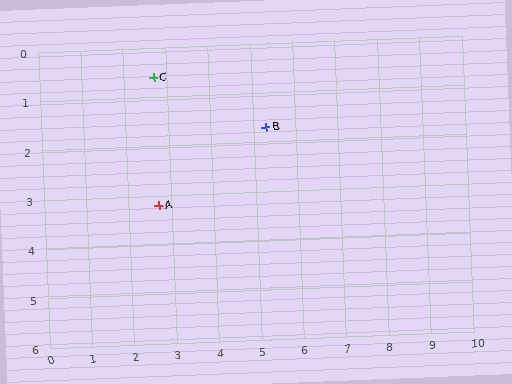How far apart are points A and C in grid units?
Points A and C are about 2.6 grid units apart.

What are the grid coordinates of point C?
Point C is at approximately (2.7, 0.6).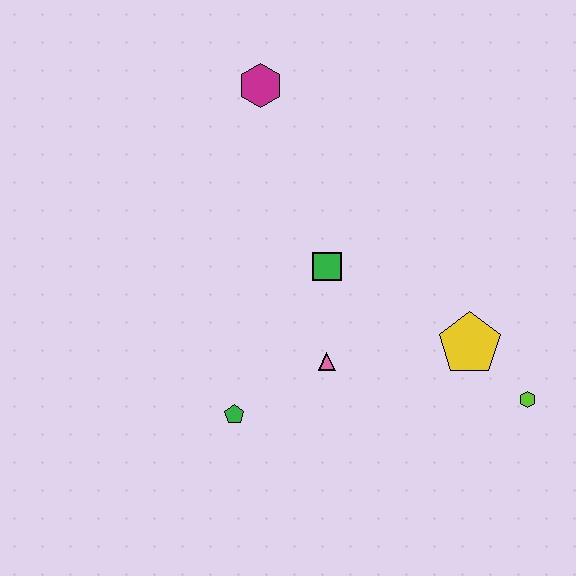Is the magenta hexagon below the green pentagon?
No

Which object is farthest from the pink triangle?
The magenta hexagon is farthest from the pink triangle.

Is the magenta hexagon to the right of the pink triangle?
No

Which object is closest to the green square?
The pink triangle is closest to the green square.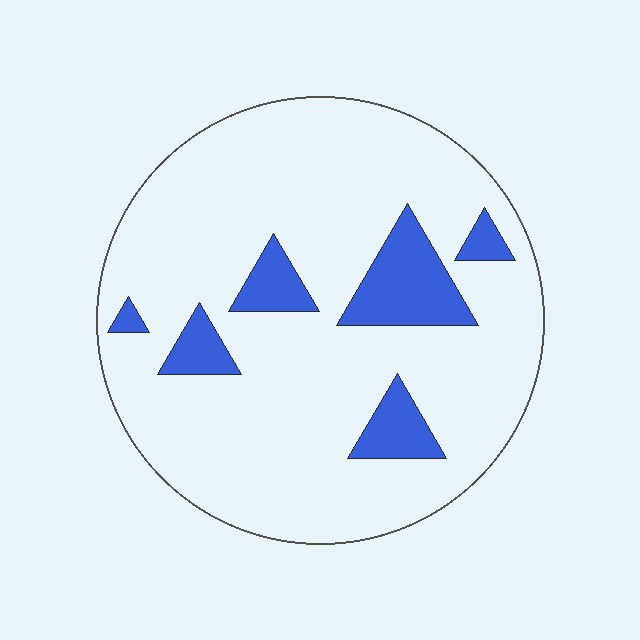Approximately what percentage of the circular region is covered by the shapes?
Approximately 15%.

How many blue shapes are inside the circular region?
6.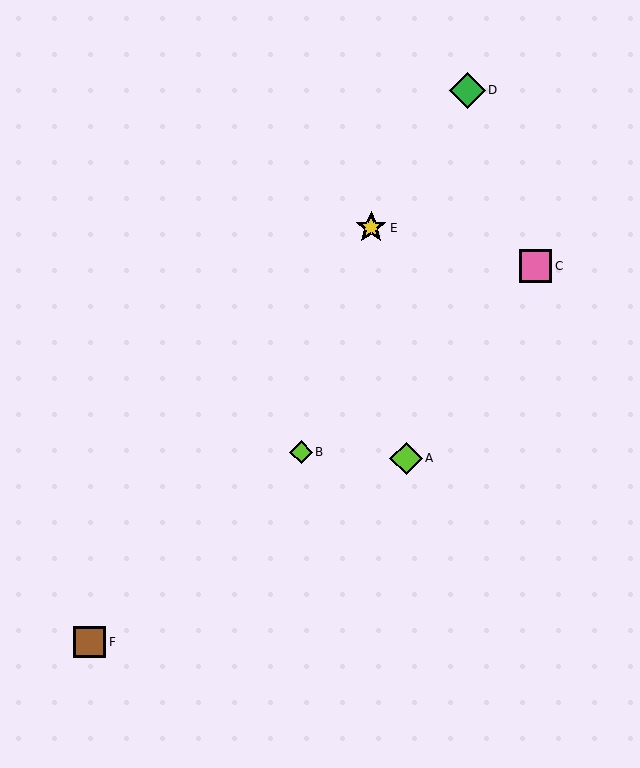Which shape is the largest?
The green diamond (labeled D) is the largest.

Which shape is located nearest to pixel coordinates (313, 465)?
The lime diamond (labeled B) at (301, 452) is nearest to that location.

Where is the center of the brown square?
The center of the brown square is at (90, 642).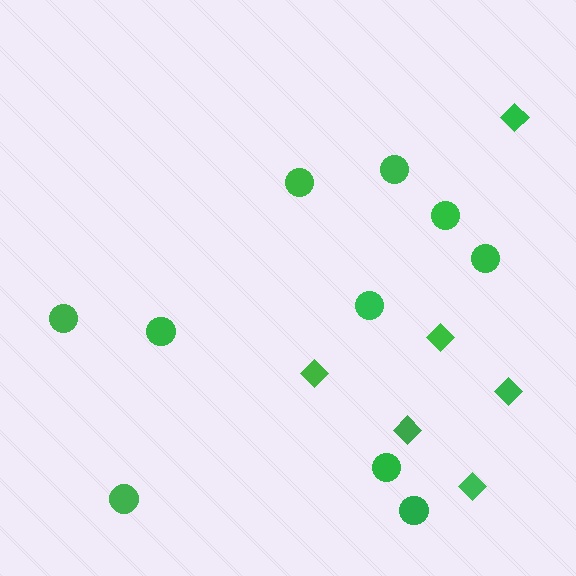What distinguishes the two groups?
There are 2 groups: one group of diamonds (6) and one group of circles (10).